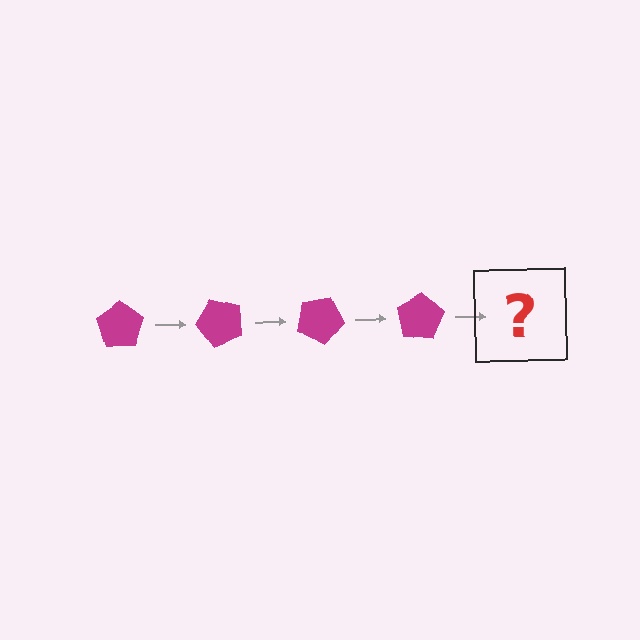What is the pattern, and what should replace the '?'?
The pattern is that the pentagon rotates 50 degrees each step. The '?' should be a magenta pentagon rotated 200 degrees.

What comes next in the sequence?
The next element should be a magenta pentagon rotated 200 degrees.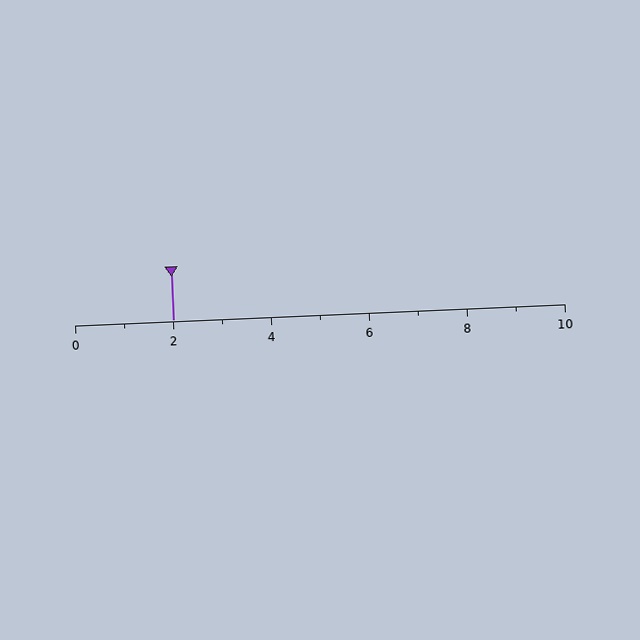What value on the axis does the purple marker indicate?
The marker indicates approximately 2.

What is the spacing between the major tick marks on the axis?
The major ticks are spaced 2 apart.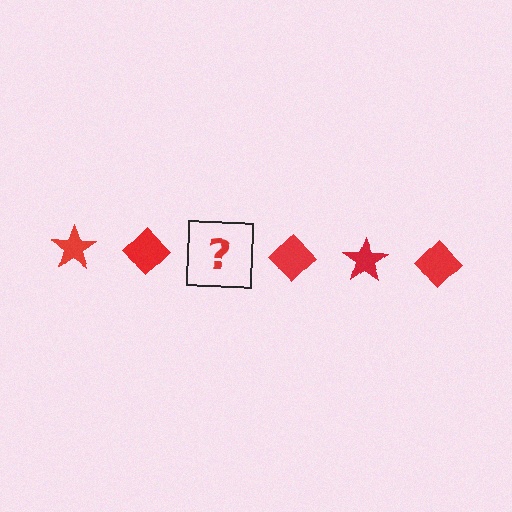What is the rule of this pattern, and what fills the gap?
The rule is that the pattern cycles through star, diamond shapes in red. The gap should be filled with a red star.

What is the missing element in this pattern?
The missing element is a red star.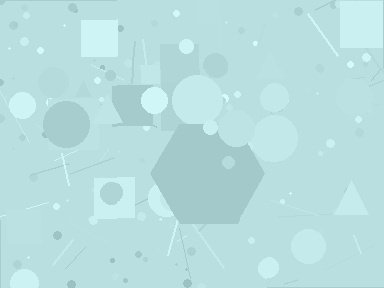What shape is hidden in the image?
A hexagon is hidden in the image.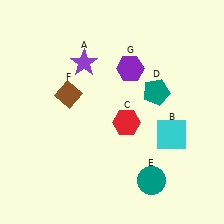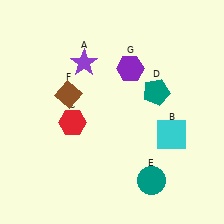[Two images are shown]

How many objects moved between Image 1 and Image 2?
1 object moved between the two images.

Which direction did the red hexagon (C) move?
The red hexagon (C) moved left.